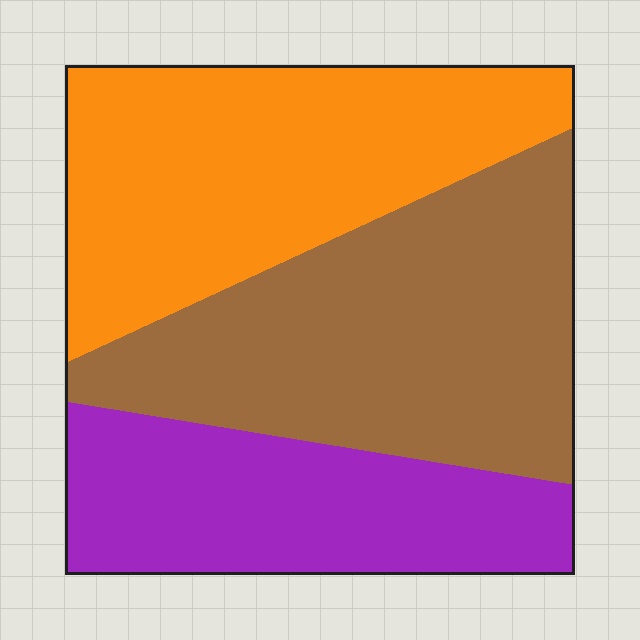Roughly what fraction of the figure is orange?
Orange covers roughly 35% of the figure.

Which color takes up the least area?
Purple, at roughly 25%.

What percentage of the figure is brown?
Brown takes up between a third and a half of the figure.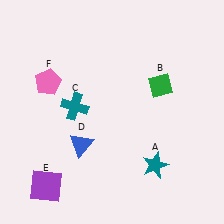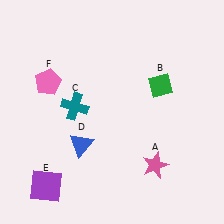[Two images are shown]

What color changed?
The star (A) changed from teal in Image 1 to pink in Image 2.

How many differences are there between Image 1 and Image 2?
There is 1 difference between the two images.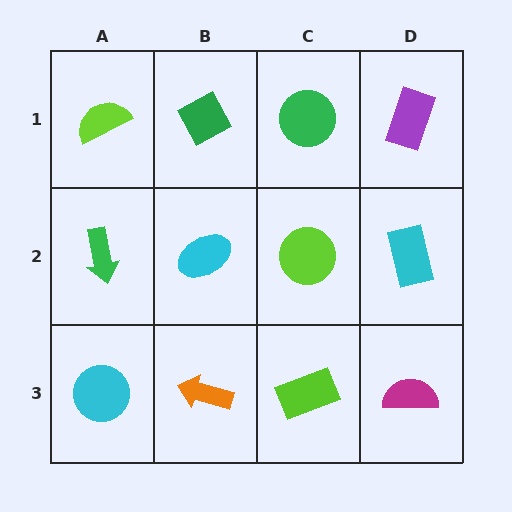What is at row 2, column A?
A green arrow.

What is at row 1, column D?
A purple rectangle.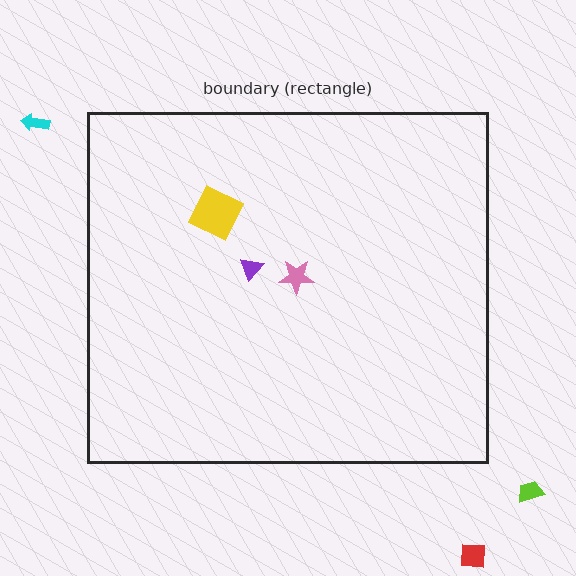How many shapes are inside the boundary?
3 inside, 3 outside.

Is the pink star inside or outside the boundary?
Inside.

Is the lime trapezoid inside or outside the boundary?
Outside.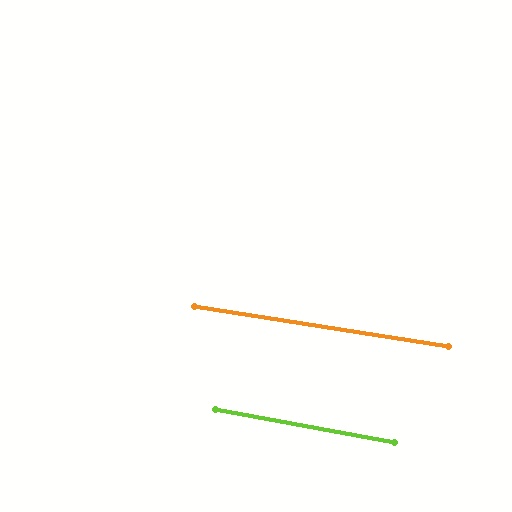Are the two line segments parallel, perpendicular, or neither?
Parallel — their directions differ by only 1.5°.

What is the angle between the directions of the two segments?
Approximately 1 degree.